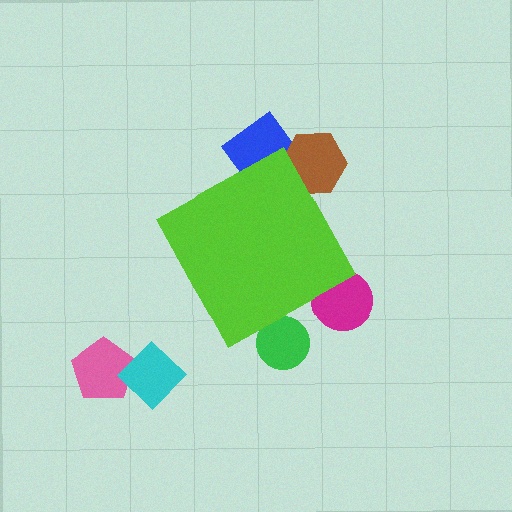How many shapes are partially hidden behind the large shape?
4 shapes are partially hidden.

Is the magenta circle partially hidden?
Yes, the magenta circle is partially hidden behind the lime diamond.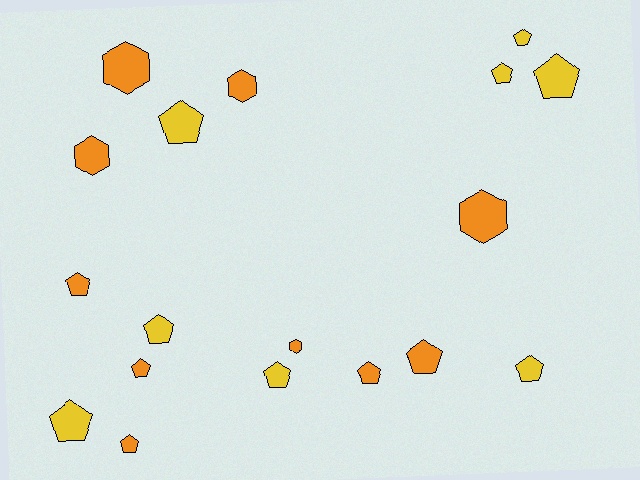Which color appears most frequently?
Orange, with 10 objects.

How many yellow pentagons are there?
There are 8 yellow pentagons.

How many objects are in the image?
There are 18 objects.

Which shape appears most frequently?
Pentagon, with 13 objects.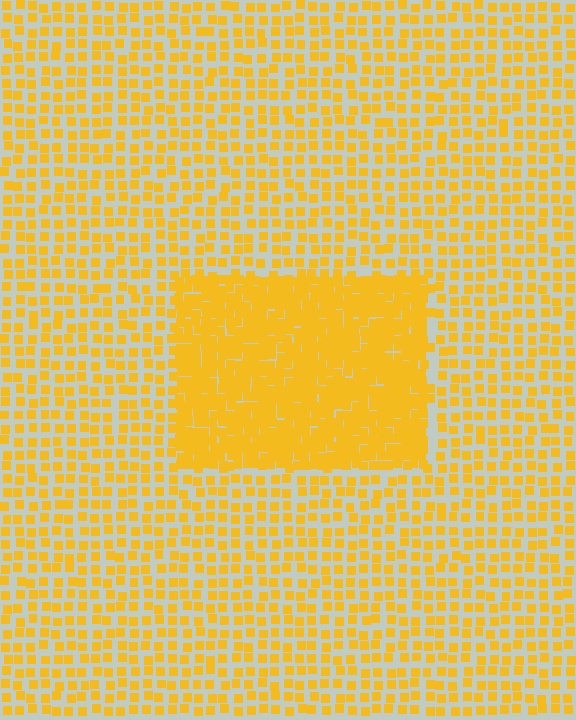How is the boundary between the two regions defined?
The boundary is defined by a change in element density (approximately 2.3x ratio). All elements are the same color, size, and shape.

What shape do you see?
I see a rectangle.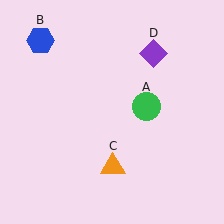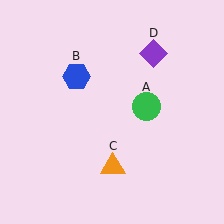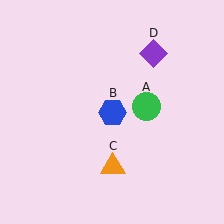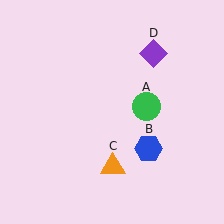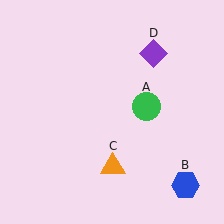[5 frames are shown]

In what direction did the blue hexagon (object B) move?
The blue hexagon (object B) moved down and to the right.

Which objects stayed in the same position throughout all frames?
Green circle (object A) and orange triangle (object C) and purple diamond (object D) remained stationary.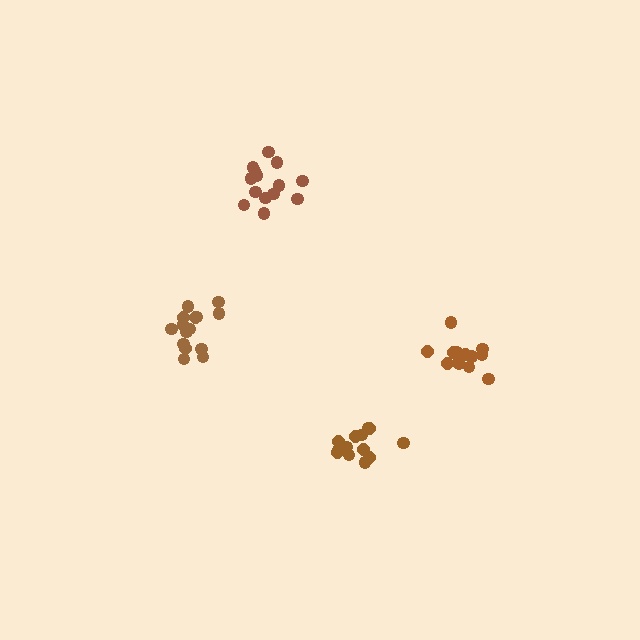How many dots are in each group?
Group 1: 14 dots, Group 2: 13 dots, Group 3: 15 dots, Group 4: 13 dots (55 total).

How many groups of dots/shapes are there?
There are 4 groups.